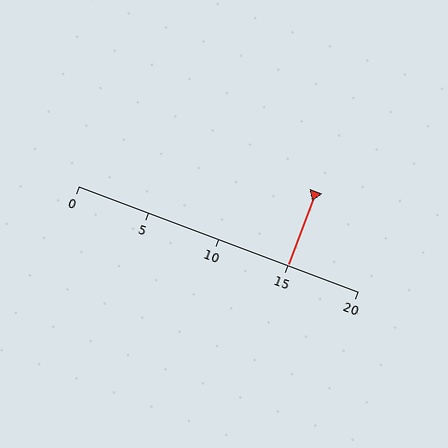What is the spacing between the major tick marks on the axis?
The major ticks are spaced 5 apart.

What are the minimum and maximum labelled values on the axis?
The axis runs from 0 to 20.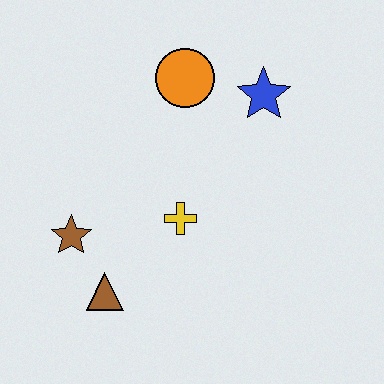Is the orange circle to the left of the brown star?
No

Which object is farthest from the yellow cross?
The blue star is farthest from the yellow cross.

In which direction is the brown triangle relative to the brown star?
The brown triangle is below the brown star.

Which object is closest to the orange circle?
The blue star is closest to the orange circle.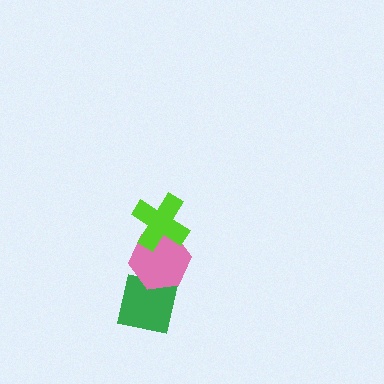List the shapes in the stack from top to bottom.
From top to bottom: the lime cross, the pink hexagon, the green square.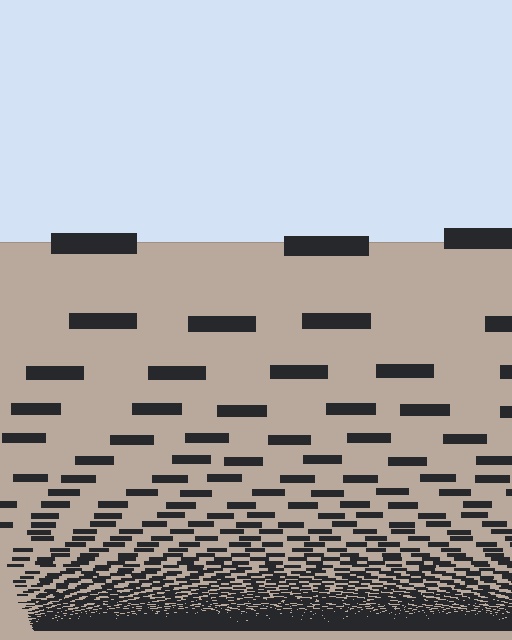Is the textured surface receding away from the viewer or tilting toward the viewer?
The surface appears to tilt toward the viewer. Texture elements get larger and sparser toward the top.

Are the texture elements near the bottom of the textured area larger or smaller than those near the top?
Smaller. The gradient is inverted — elements near the bottom are smaller and denser.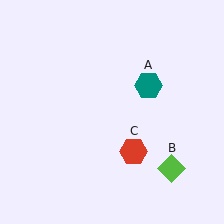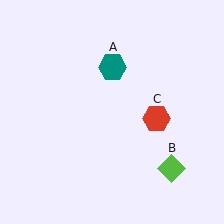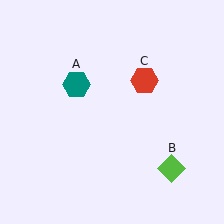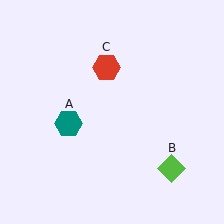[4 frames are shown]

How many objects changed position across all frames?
2 objects changed position: teal hexagon (object A), red hexagon (object C).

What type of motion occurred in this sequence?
The teal hexagon (object A), red hexagon (object C) rotated counterclockwise around the center of the scene.